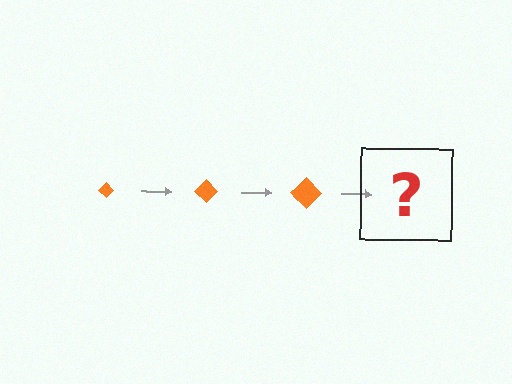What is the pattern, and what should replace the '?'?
The pattern is that the diamond gets progressively larger each step. The '?' should be an orange diamond, larger than the previous one.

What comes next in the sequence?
The next element should be an orange diamond, larger than the previous one.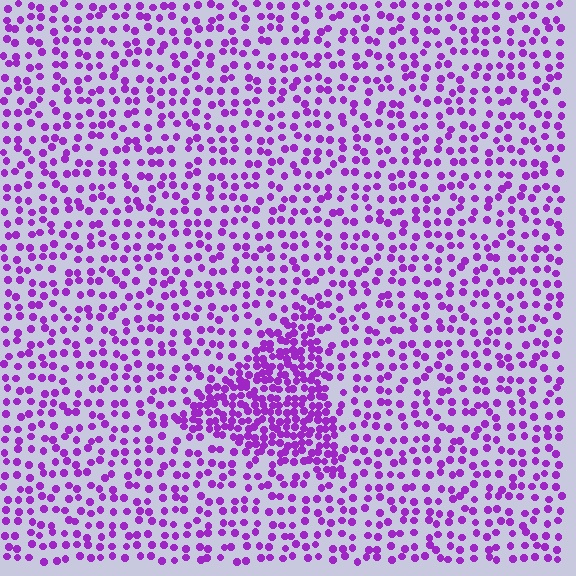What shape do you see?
I see a triangle.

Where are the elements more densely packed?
The elements are more densely packed inside the triangle boundary.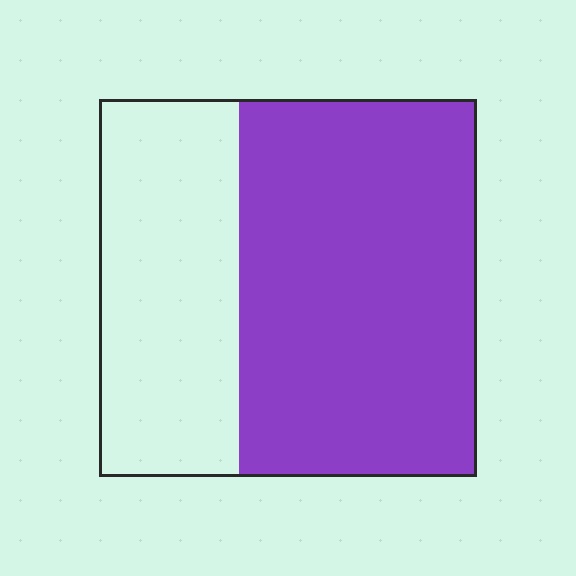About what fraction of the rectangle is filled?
About five eighths (5/8).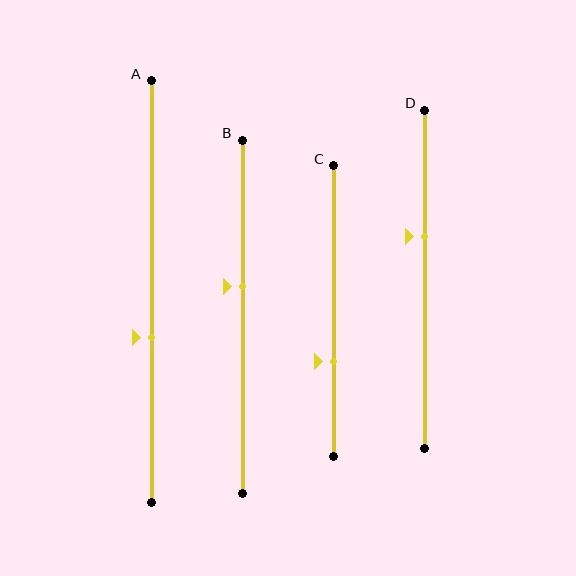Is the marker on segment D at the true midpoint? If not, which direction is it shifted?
No, the marker on segment D is shifted upward by about 13% of the segment length.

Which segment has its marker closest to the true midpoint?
Segment B has its marker closest to the true midpoint.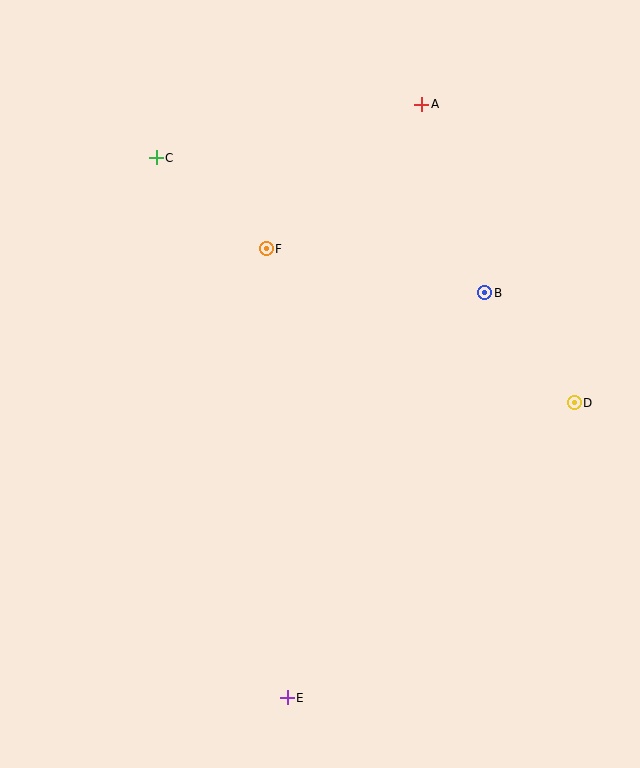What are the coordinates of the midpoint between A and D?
The midpoint between A and D is at (498, 253).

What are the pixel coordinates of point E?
Point E is at (287, 698).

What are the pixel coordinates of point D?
Point D is at (574, 403).